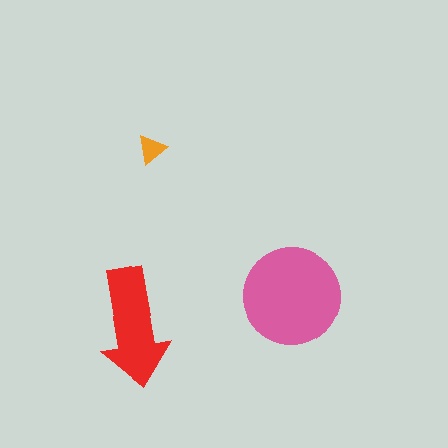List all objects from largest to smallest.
The pink circle, the red arrow, the orange triangle.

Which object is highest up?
The orange triangle is topmost.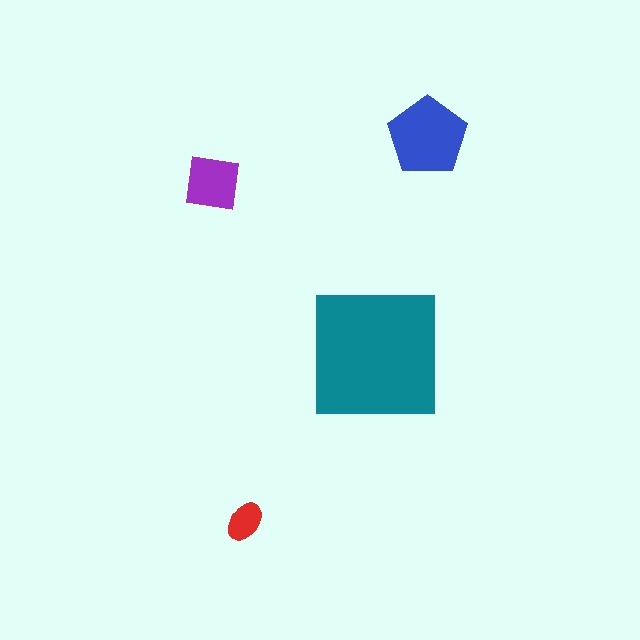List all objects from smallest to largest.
The red ellipse, the purple square, the blue pentagon, the teal square.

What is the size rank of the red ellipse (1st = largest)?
4th.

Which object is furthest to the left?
The purple square is leftmost.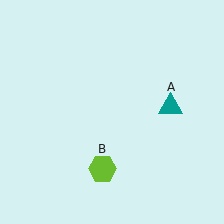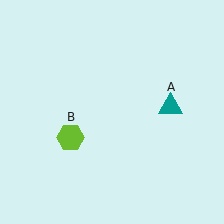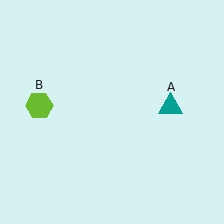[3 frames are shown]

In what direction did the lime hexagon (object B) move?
The lime hexagon (object B) moved up and to the left.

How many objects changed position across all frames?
1 object changed position: lime hexagon (object B).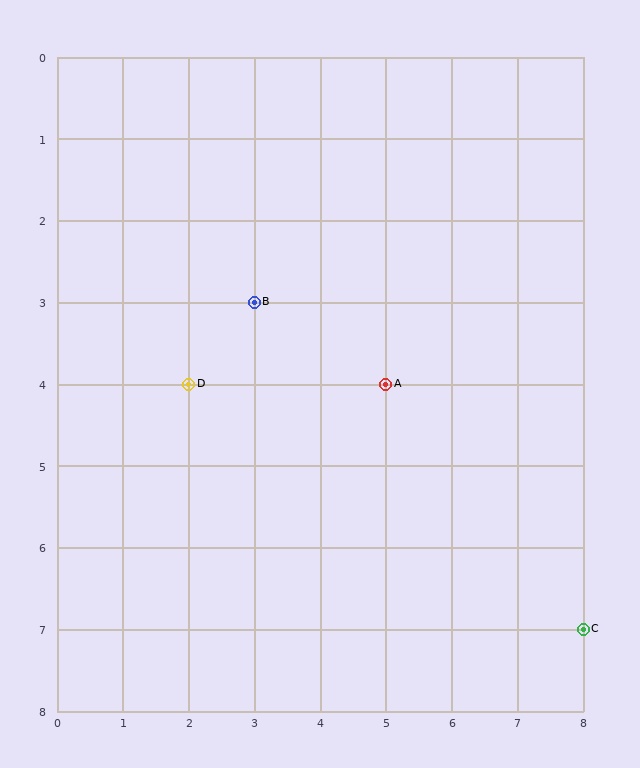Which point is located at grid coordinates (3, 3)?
Point B is at (3, 3).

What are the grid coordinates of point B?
Point B is at grid coordinates (3, 3).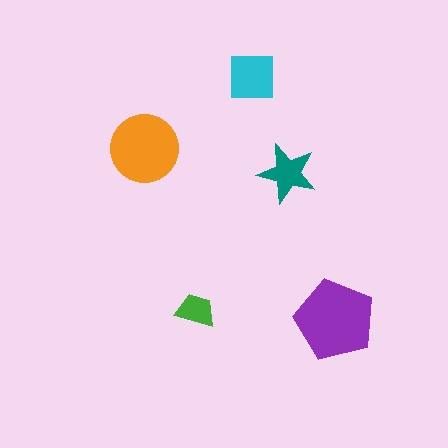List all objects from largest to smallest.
The purple pentagon, the orange circle, the cyan square, the teal star, the green trapezoid.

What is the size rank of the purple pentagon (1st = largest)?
1st.